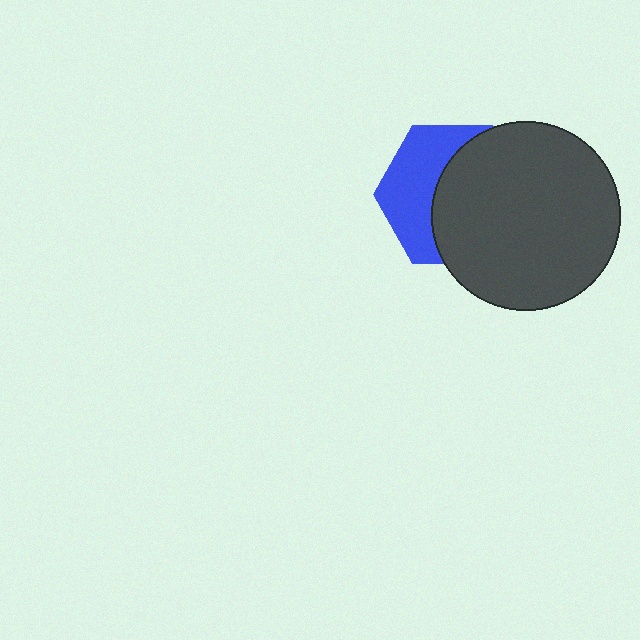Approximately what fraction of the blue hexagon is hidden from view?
Roughly 57% of the blue hexagon is hidden behind the dark gray circle.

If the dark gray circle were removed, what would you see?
You would see the complete blue hexagon.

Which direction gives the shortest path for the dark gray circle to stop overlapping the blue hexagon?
Moving right gives the shortest separation.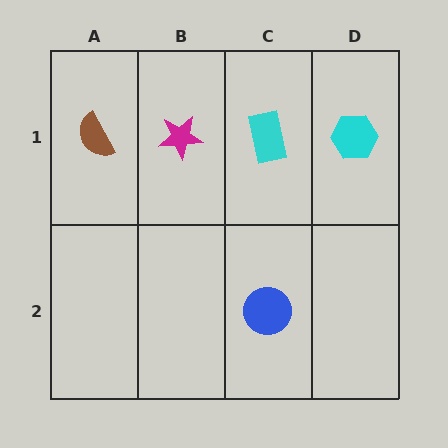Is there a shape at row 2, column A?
No, that cell is empty.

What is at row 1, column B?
A magenta star.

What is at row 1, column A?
A brown semicircle.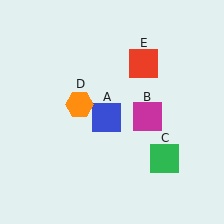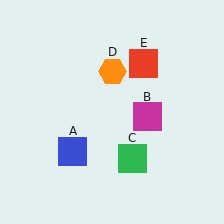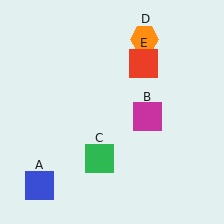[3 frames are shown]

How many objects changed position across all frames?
3 objects changed position: blue square (object A), green square (object C), orange hexagon (object D).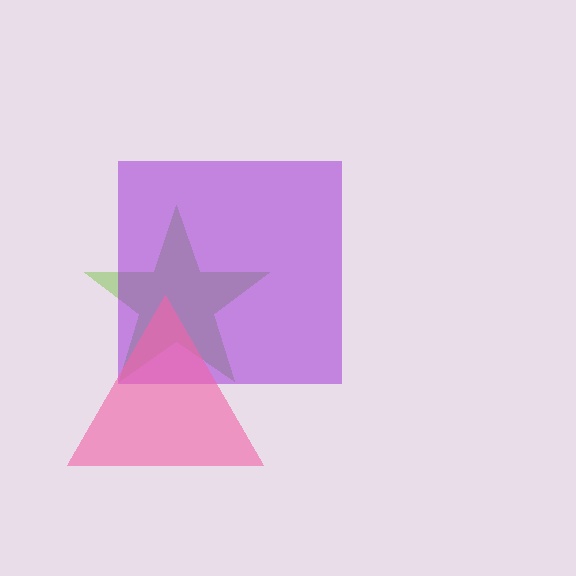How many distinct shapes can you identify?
There are 3 distinct shapes: a lime star, a purple square, a pink triangle.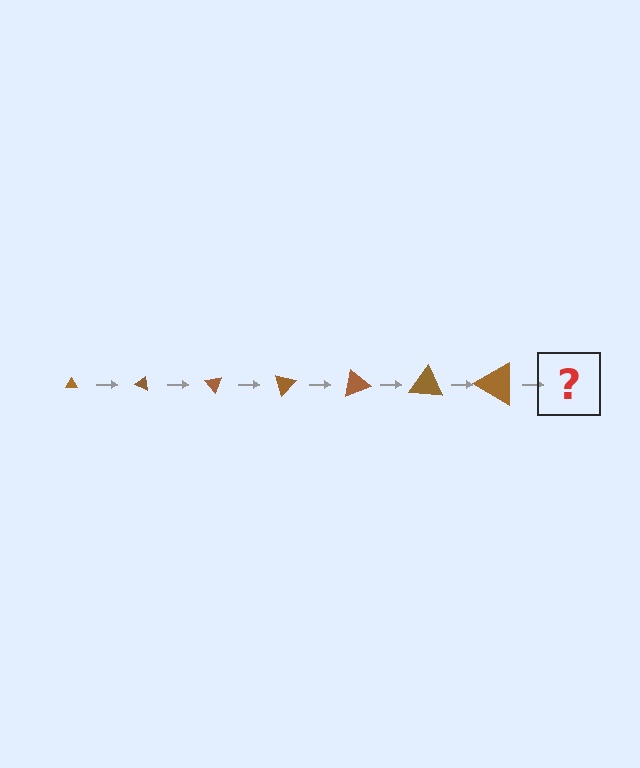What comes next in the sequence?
The next element should be a triangle, larger than the previous one and rotated 175 degrees from the start.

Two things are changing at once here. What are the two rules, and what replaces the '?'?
The two rules are that the triangle grows larger each step and it rotates 25 degrees each step. The '?' should be a triangle, larger than the previous one and rotated 175 degrees from the start.